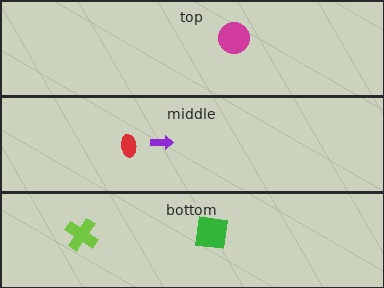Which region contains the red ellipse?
The middle region.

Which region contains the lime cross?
The bottom region.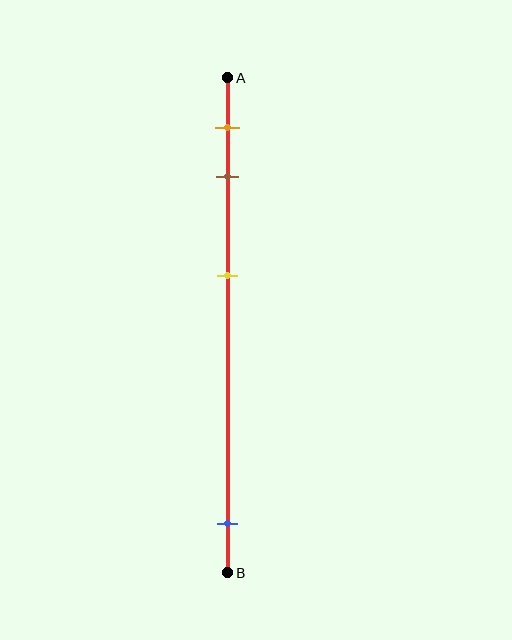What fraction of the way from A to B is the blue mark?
The blue mark is approximately 90% (0.9) of the way from A to B.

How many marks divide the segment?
There are 4 marks dividing the segment.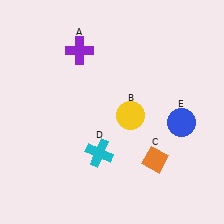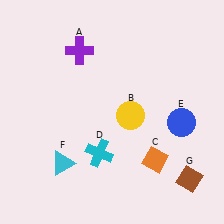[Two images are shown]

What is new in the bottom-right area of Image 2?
A brown diamond (G) was added in the bottom-right area of Image 2.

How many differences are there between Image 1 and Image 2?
There are 2 differences between the two images.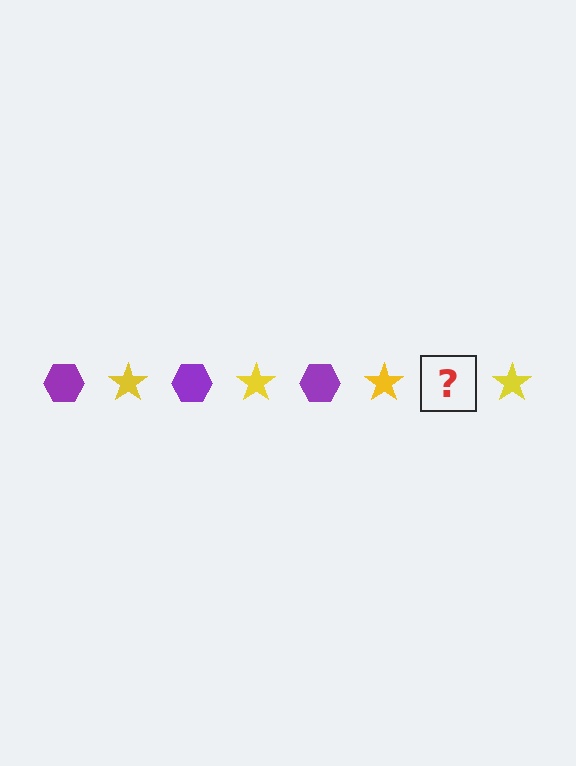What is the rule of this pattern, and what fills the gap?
The rule is that the pattern alternates between purple hexagon and yellow star. The gap should be filled with a purple hexagon.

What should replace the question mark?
The question mark should be replaced with a purple hexagon.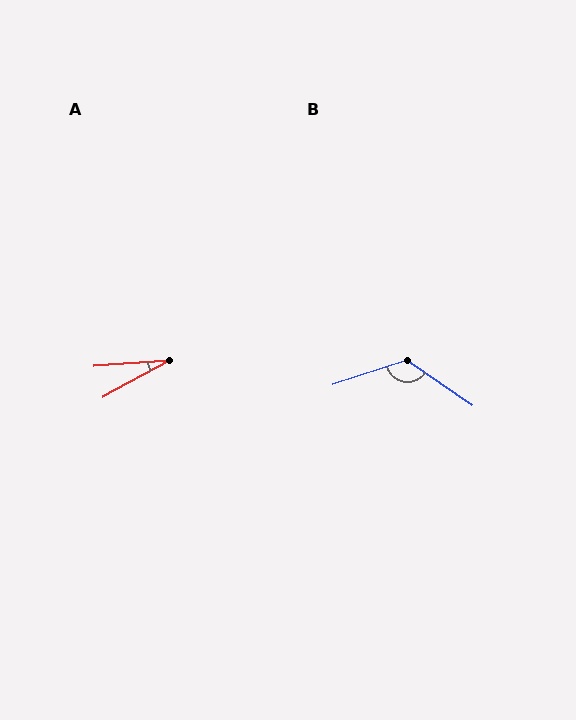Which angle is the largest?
B, at approximately 127 degrees.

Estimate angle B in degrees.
Approximately 127 degrees.